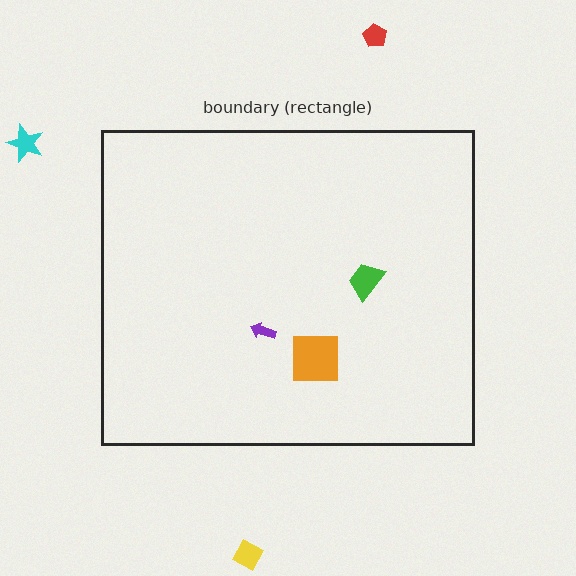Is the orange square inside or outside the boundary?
Inside.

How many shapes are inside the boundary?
3 inside, 3 outside.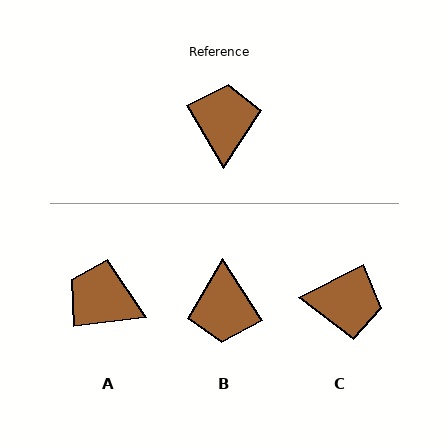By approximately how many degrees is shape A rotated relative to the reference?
Approximately 67 degrees counter-clockwise.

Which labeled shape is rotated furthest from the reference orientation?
B, about 177 degrees away.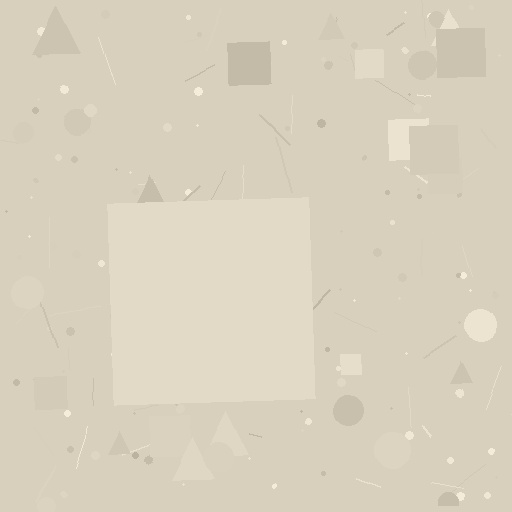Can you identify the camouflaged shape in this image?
The camouflaged shape is a square.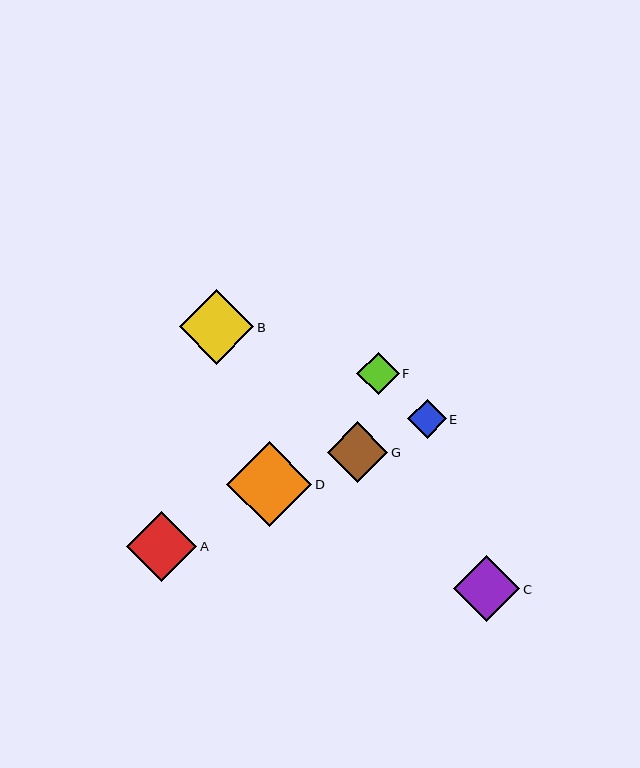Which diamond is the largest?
Diamond D is the largest with a size of approximately 85 pixels.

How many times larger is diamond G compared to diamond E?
Diamond G is approximately 1.6 times the size of diamond E.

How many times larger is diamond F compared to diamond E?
Diamond F is approximately 1.1 times the size of diamond E.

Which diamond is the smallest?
Diamond E is the smallest with a size of approximately 38 pixels.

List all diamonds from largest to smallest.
From largest to smallest: D, B, A, C, G, F, E.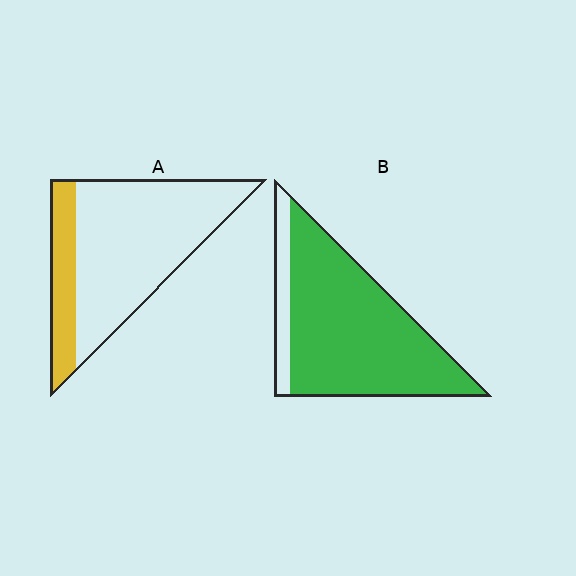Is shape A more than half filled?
No.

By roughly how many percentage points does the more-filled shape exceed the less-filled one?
By roughly 65 percentage points (B over A).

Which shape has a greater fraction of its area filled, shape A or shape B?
Shape B.